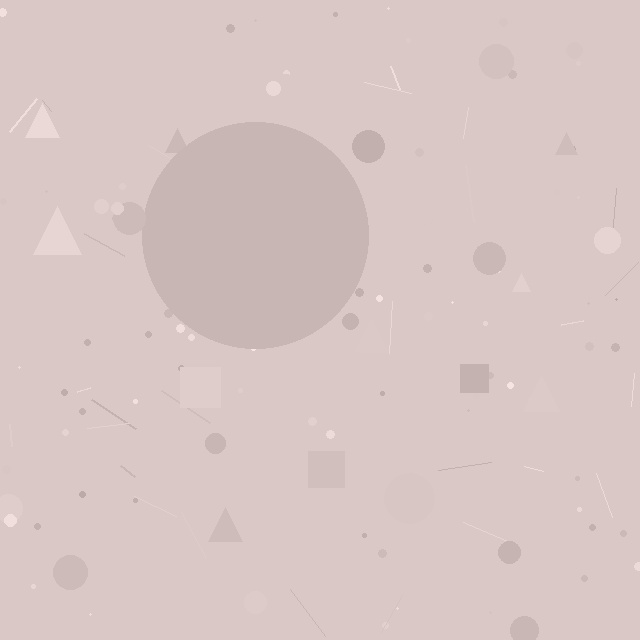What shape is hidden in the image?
A circle is hidden in the image.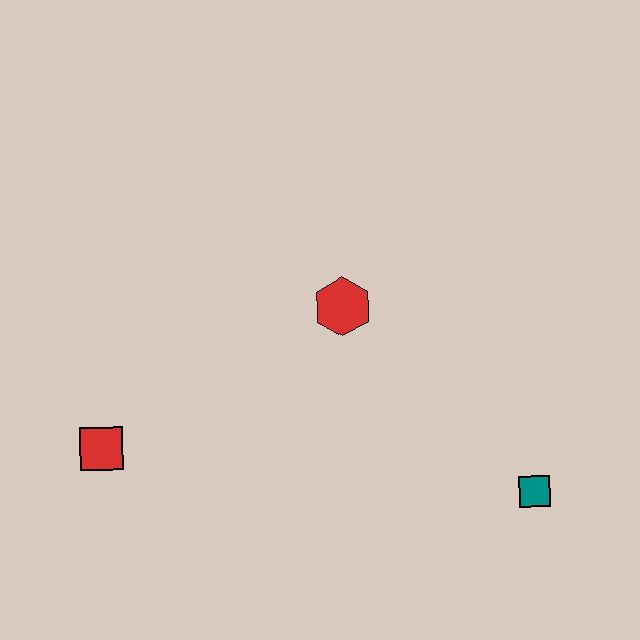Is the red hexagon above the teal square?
Yes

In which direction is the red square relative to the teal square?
The red square is to the left of the teal square.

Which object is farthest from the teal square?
The red square is farthest from the teal square.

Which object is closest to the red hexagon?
The teal square is closest to the red hexagon.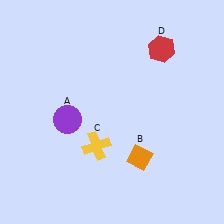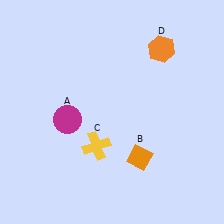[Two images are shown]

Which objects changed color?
A changed from purple to magenta. D changed from red to orange.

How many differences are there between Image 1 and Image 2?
There are 2 differences between the two images.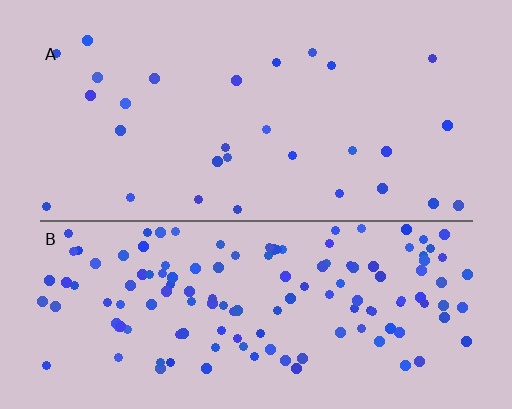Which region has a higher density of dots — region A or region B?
B (the bottom).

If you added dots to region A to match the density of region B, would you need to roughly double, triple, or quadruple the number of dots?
Approximately quadruple.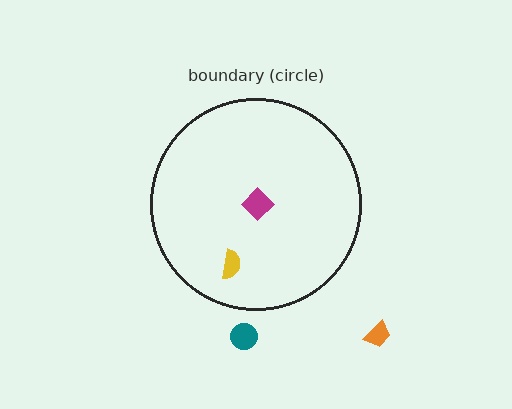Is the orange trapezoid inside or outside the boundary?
Outside.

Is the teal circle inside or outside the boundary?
Outside.